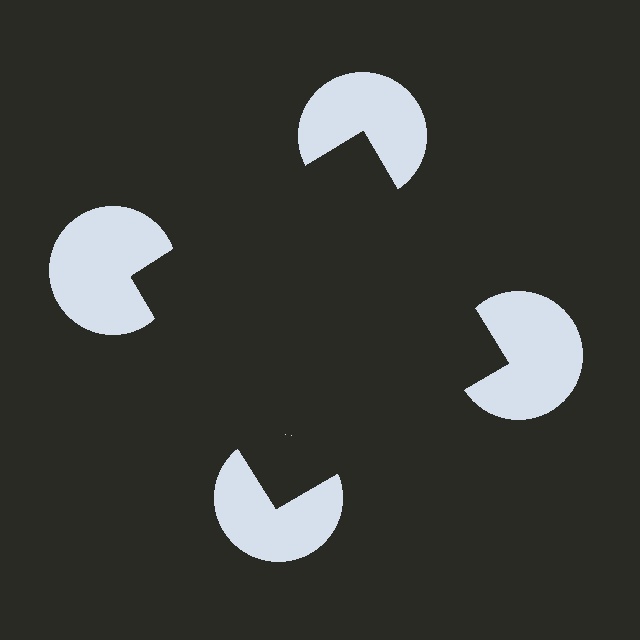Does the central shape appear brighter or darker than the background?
It typically appears slightly darker than the background, even though no actual brightness change is drawn.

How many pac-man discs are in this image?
There are 4 — one at each vertex of the illusory square.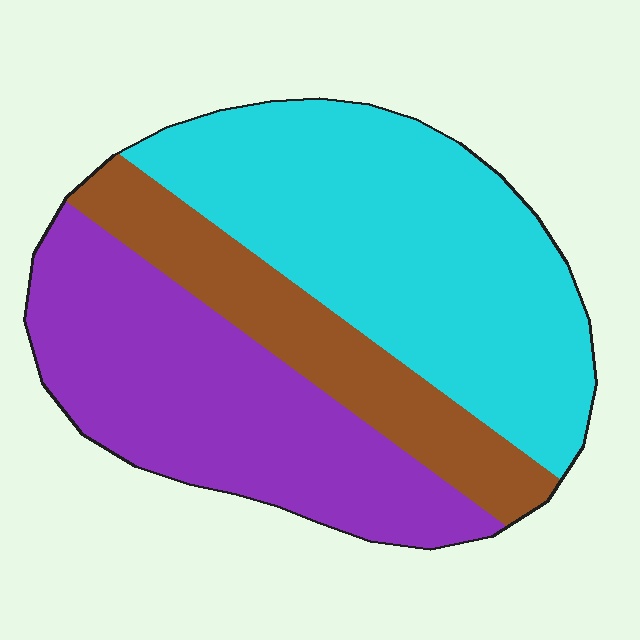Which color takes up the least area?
Brown, at roughly 20%.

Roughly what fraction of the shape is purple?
Purple covers roughly 35% of the shape.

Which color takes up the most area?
Cyan, at roughly 45%.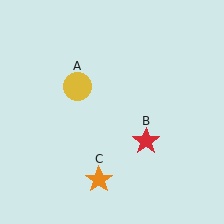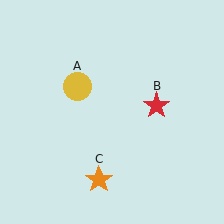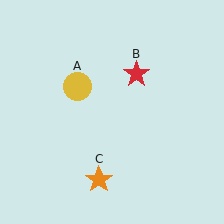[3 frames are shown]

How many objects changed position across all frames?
1 object changed position: red star (object B).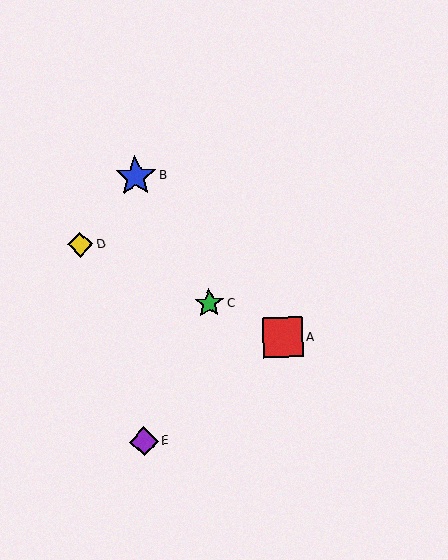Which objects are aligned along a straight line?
Objects A, C, D are aligned along a straight line.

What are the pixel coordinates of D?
Object D is at (80, 244).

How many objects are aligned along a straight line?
3 objects (A, C, D) are aligned along a straight line.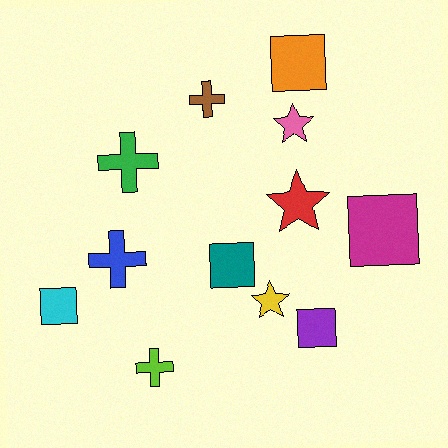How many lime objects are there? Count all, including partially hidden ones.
There is 1 lime object.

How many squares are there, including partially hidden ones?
There are 5 squares.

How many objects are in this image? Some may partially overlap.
There are 12 objects.